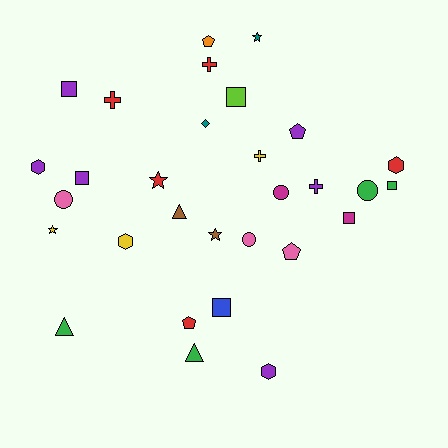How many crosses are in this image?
There are 4 crosses.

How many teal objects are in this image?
There are 2 teal objects.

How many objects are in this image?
There are 30 objects.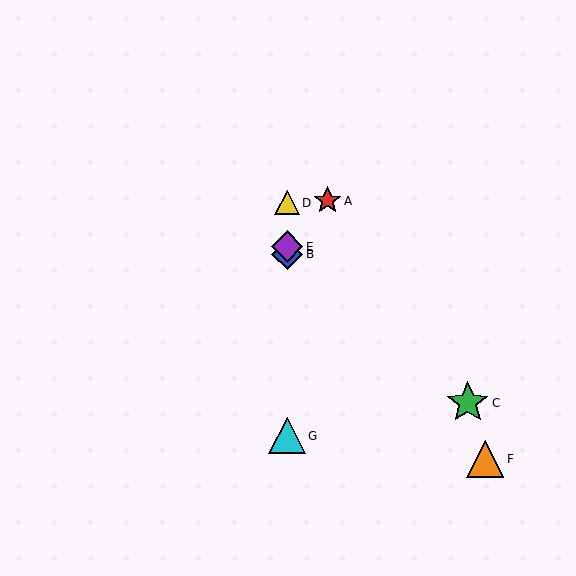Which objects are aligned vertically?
Objects B, D, E, G are aligned vertically.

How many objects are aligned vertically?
4 objects (B, D, E, G) are aligned vertically.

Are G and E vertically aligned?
Yes, both are at x≈287.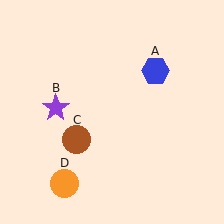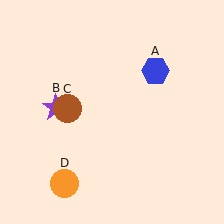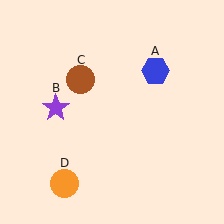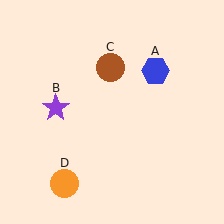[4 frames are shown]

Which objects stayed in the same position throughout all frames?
Blue hexagon (object A) and purple star (object B) and orange circle (object D) remained stationary.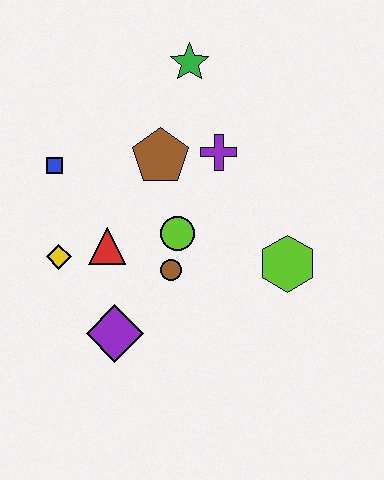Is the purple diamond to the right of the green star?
No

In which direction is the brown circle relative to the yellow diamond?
The brown circle is to the right of the yellow diamond.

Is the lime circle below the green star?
Yes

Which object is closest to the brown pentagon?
The purple cross is closest to the brown pentagon.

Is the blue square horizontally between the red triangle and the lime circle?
No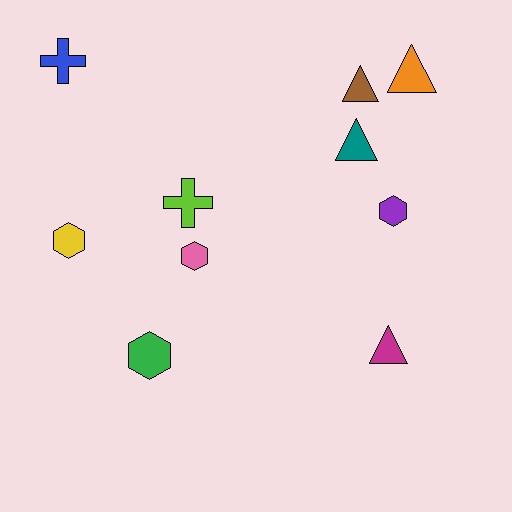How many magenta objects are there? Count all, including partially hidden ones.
There is 1 magenta object.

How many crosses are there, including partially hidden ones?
There are 2 crosses.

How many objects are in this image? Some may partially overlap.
There are 10 objects.